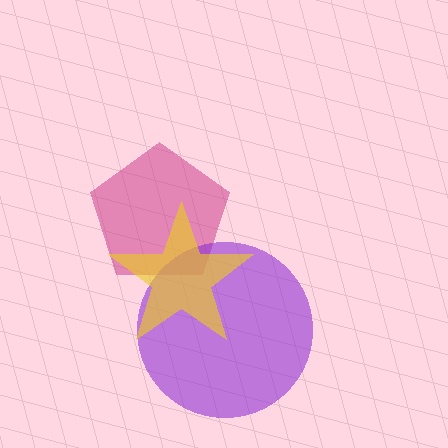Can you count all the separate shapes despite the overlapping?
Yes, there are 3 separate shapes.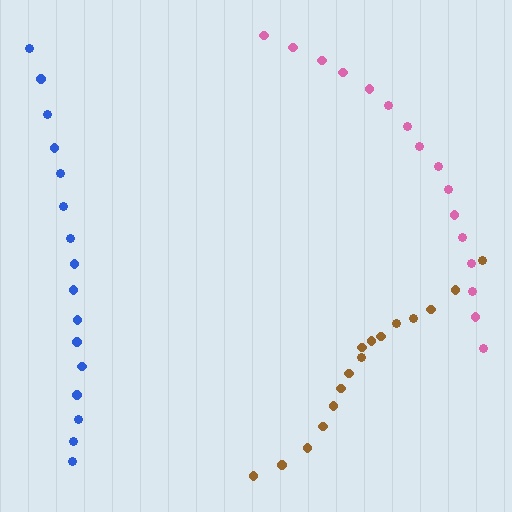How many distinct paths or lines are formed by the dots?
There are 3 distinct paths.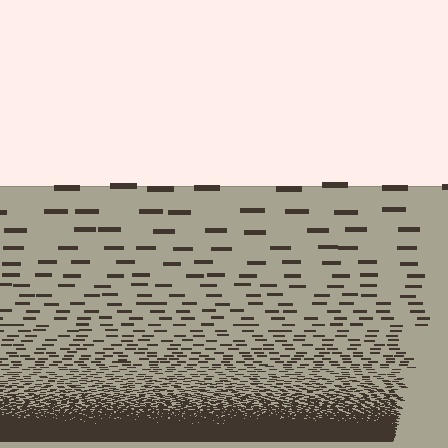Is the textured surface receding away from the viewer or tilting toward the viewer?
The surface appears to tilt toward the viewer. Texture elements get larger and sparser toward the top.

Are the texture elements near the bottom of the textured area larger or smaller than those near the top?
Smaller. The gradient is inverted — elements near the bottom are smaller and denser.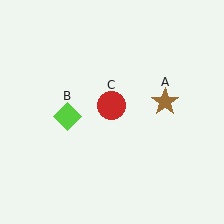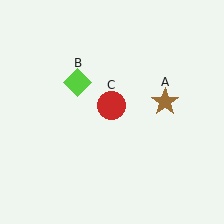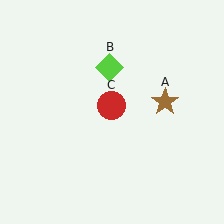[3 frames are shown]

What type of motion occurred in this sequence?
The lime diamond (object B) rotated clockwise around the center of the scene.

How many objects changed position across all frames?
1 object changed position: lime diamond (object B).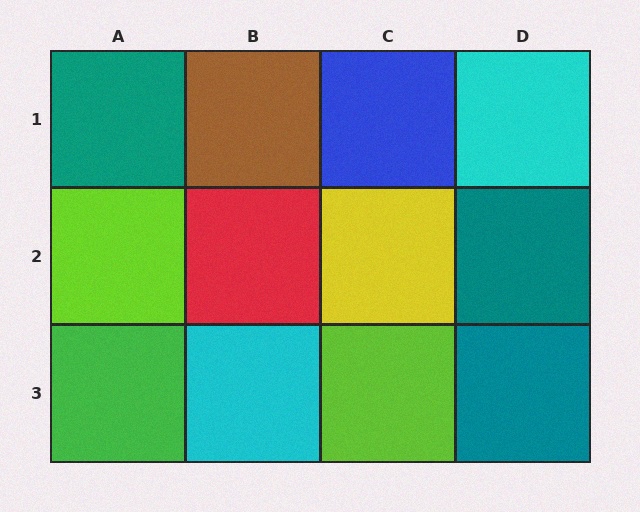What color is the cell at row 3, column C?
Lime.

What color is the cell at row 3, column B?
Cyan.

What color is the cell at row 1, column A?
Teal.